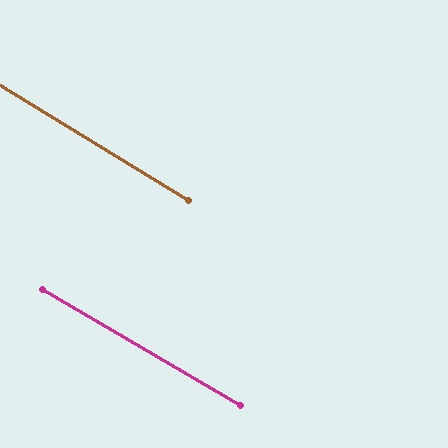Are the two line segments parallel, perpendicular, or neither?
Parallel — their directions differ by only 0.9°.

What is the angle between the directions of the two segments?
Approximately 1 degree.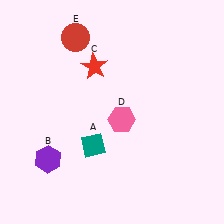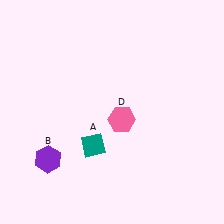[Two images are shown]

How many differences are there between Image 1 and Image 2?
There are 2 differences between the two images.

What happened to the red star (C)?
The red star (C) was removed in Image 2. It was in the top-left area of Image 1.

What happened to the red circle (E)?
The red circle (E) was removed in Image 2. It was in the top-left area of Image 1.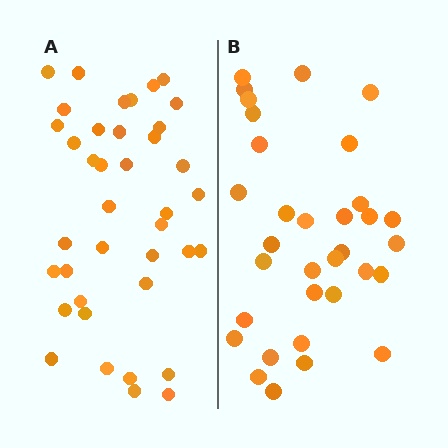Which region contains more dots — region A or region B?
Region A (the left region) has more dots.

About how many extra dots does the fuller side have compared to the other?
Region A has about 6 more dots than region B.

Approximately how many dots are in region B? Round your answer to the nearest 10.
About 30 dots. (The exact count is 33, which rounds to 30.)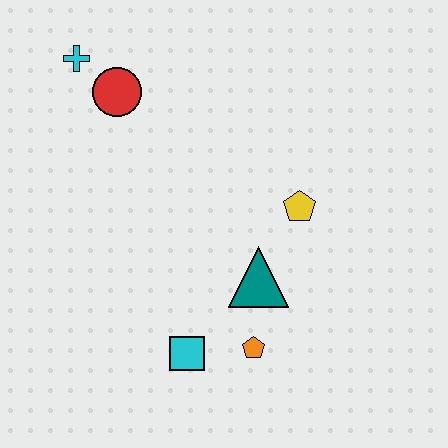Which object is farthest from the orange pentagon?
The cyan cross is farthest from the orange pentagon.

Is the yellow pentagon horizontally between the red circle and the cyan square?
No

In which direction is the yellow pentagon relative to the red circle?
The yellow pentagon is to the right of the red circle.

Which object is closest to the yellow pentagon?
The teal triangle is closest to the yellow pentagon.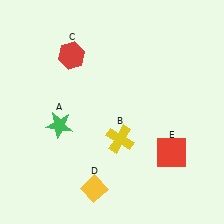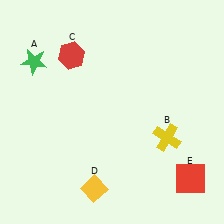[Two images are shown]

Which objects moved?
The objects that moved are: the green star (A), the yellow cross (B), the red square (E).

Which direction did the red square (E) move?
The red square (E) moved down.